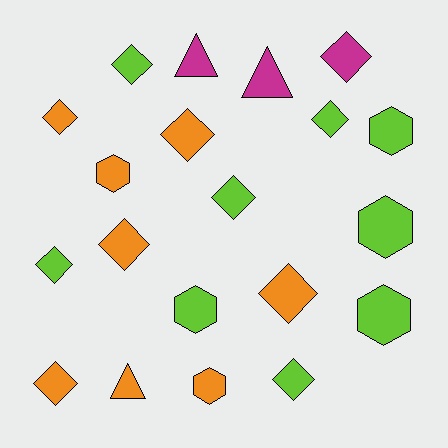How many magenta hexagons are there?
There are no magenta hexagons.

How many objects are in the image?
There are 20 objects.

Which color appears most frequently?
Lime, with 9 objects.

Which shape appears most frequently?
Diamond, with 11 objects.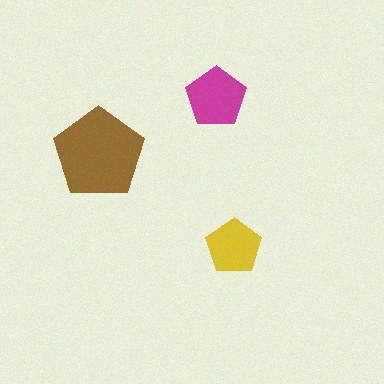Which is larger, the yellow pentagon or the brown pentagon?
The brown one.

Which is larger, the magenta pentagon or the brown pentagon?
The brown one.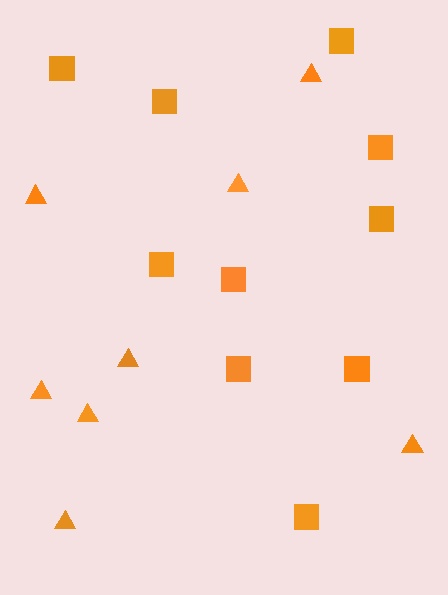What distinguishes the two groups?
There are 2 groups: one group of squares (10) and one group of triangles (8).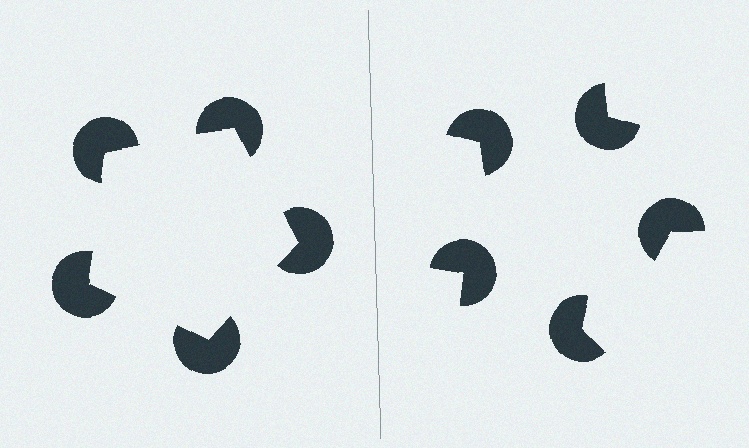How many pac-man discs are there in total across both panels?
10 — 5 on each side.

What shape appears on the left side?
An illusory pentagon.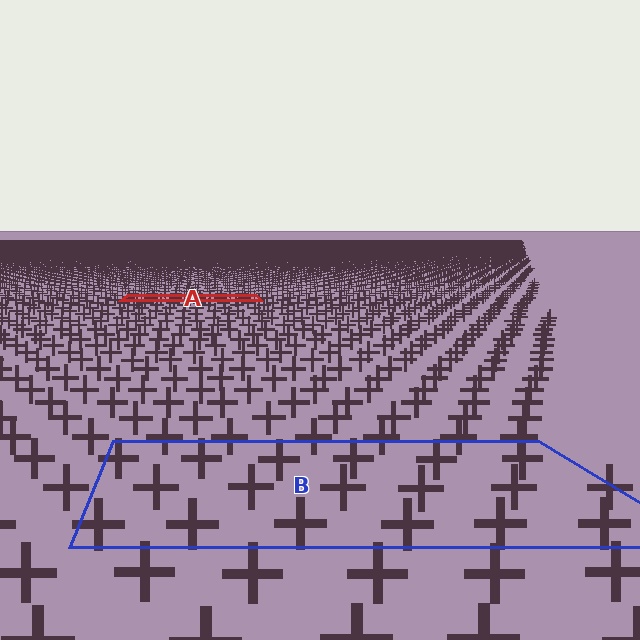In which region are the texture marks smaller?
The texture marks are smaller in region A, because it is farther away.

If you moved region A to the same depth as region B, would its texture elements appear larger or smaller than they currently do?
They would appear larger. At a closer depth, the same texture elements are projected at a bigger on-screen size.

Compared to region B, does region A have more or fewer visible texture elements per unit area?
Region A has more texture elements per unit area — they are packed more densely because it is farther away.